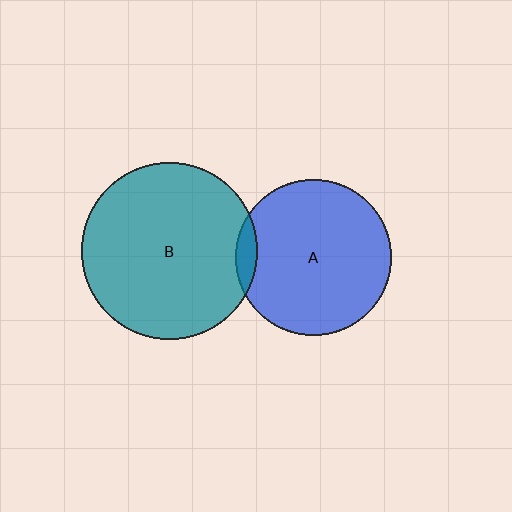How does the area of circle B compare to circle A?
Approximately 1.3 times.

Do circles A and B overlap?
Yes.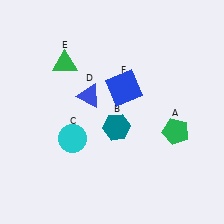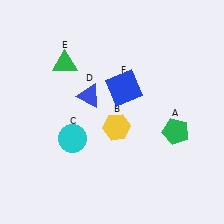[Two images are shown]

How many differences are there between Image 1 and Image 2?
There is 1 difference between the two images.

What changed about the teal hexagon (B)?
In Image 1, B is teal. In Image 2, it changed to yellow.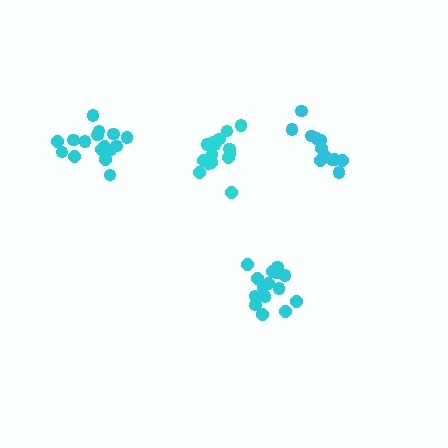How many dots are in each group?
Group 1: 16 dots, Group 2: 15 dots, Group 3: 12 dots, Group 4: 17 dots (60 total).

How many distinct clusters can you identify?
There are 4 distinct clusters.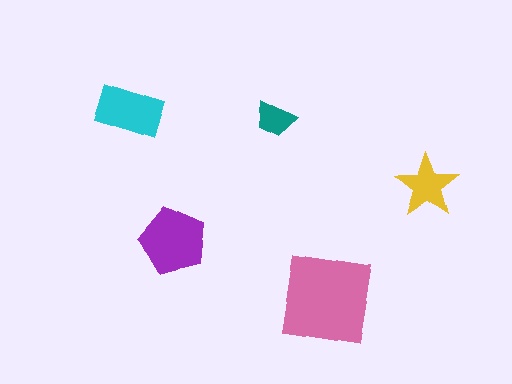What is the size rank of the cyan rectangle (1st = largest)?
3rd.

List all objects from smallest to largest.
The teal trapezoid, the yellow star, the cyan rectangle, the purple pentagon, the pink square.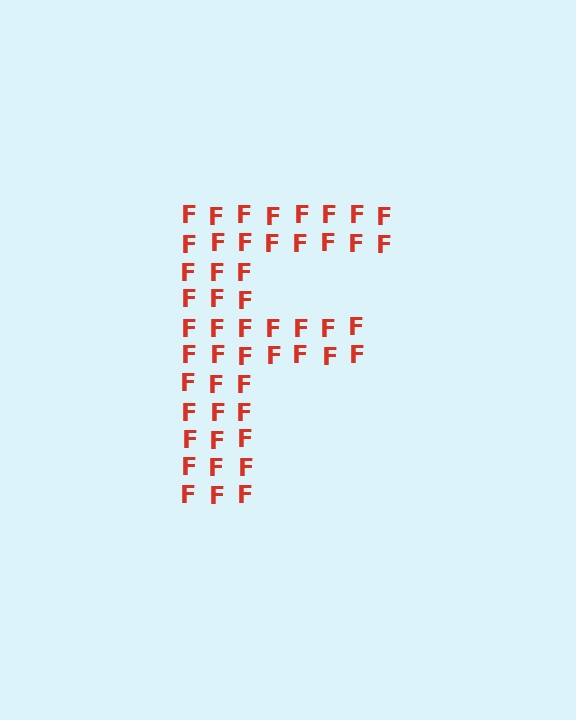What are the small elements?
The small elements are letter F's.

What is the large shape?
The large shape is the letter F.